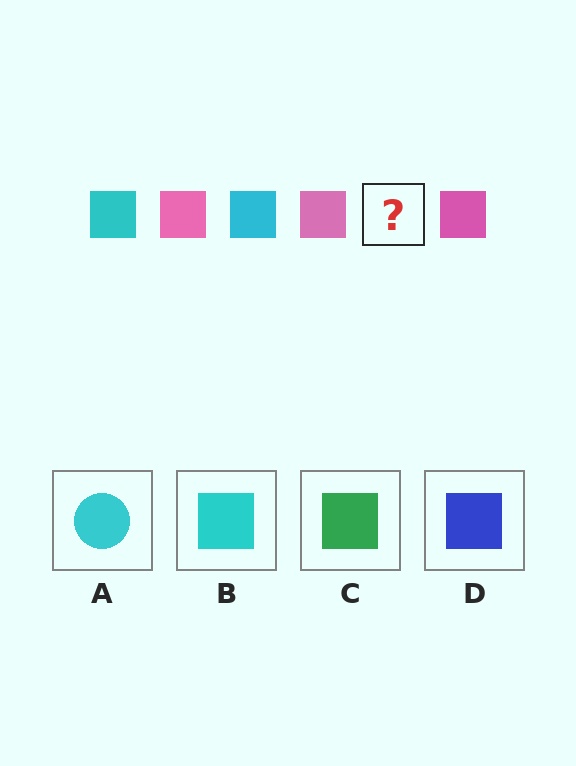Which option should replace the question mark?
Option B.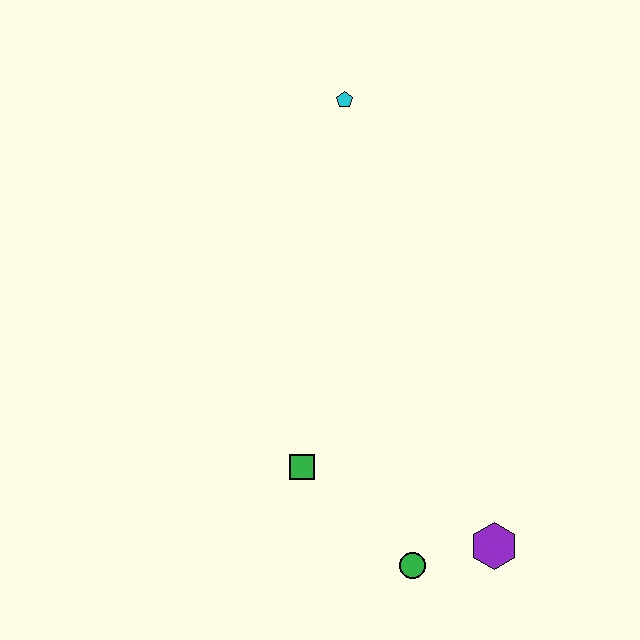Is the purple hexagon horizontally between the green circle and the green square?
No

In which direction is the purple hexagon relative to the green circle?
The purple hexagon is to the right of the green circle.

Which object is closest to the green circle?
The purple hexagon is closest to the green circle.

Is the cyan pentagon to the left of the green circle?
Yes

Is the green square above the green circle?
Yes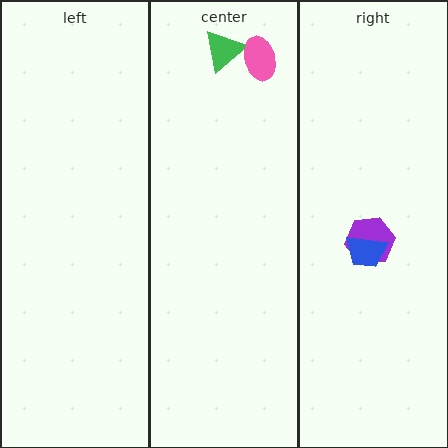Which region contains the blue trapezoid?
The right region.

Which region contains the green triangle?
The center region.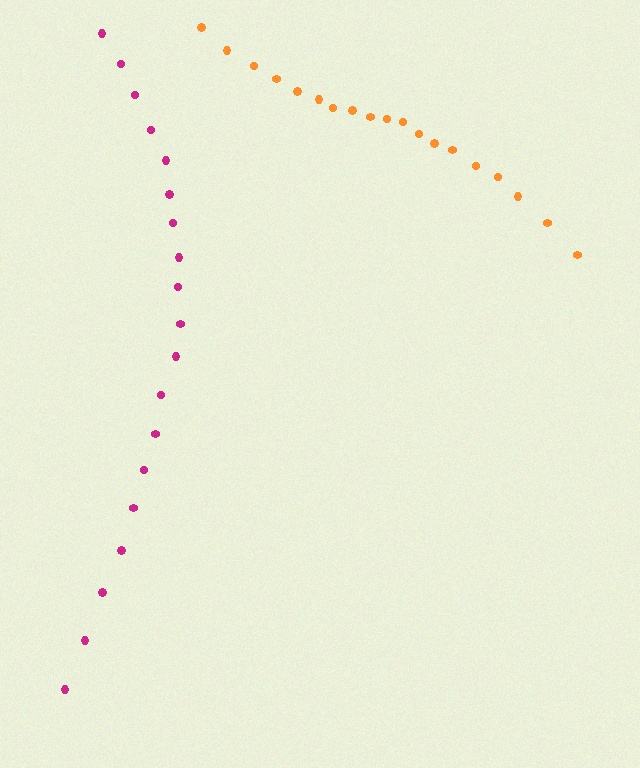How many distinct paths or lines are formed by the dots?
There are 2 distinct paths.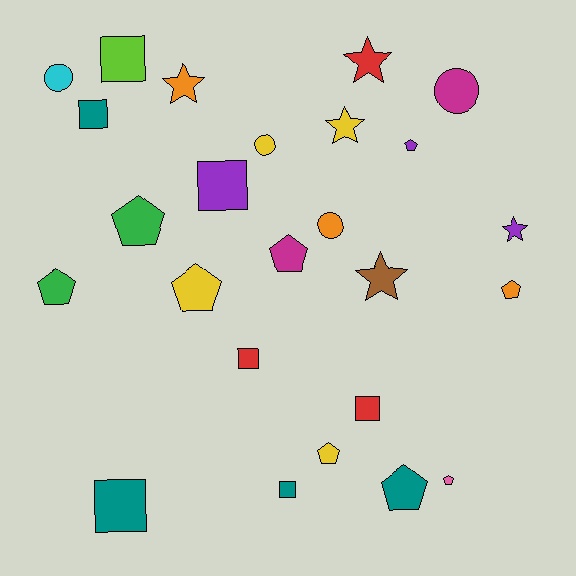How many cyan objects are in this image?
There is 1 cyan object.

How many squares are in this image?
There are 7 squares.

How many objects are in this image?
There are 25 objects.